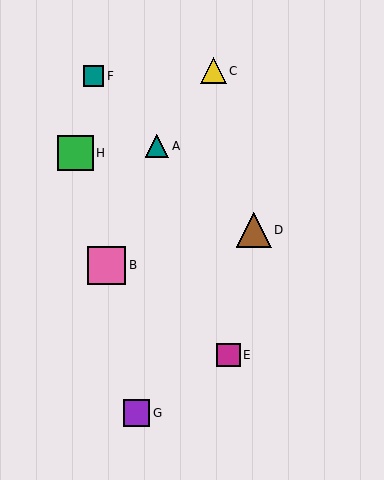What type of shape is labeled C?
Shape C is a yellow triangle.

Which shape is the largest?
The pink square (labeled B) is the largest.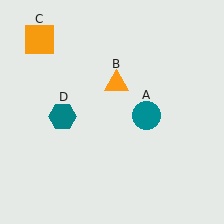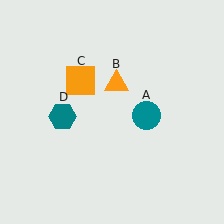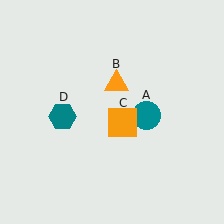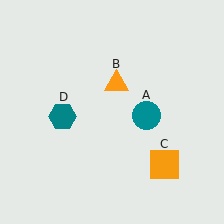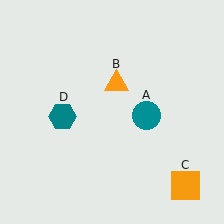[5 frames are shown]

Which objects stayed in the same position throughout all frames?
Teal circle (object A) and orange triangle (object B) and teal hexagon (object D) remained stationary.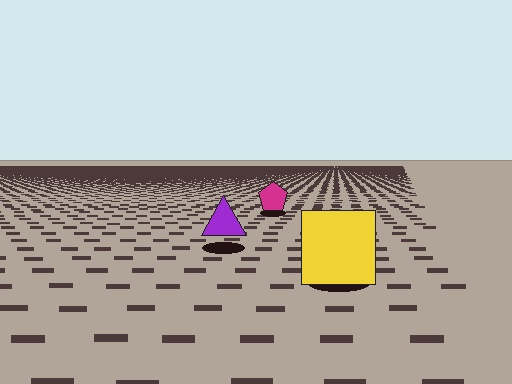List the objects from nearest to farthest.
From nearest to farthest: the yellow square, the purple triangle, the magenta pentagon.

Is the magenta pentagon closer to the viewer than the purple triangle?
No. The purple triangle is closer — you can tell from the texture gradient: the ground texture is coarser near it.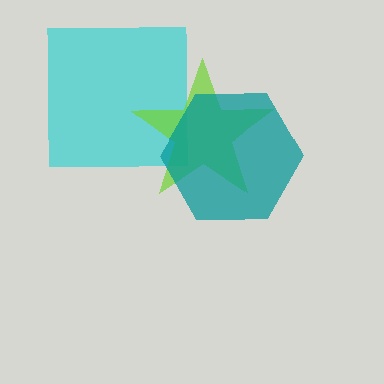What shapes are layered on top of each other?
The layered shapes are: a cyan square, a lime star, a teal hexagon.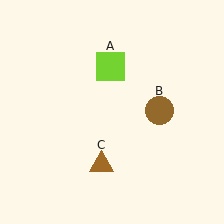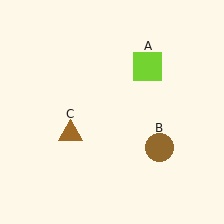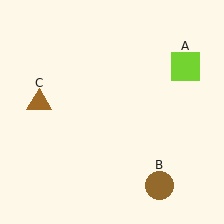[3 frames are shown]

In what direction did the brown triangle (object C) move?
The brown triangle (object C) moved up and to the left.